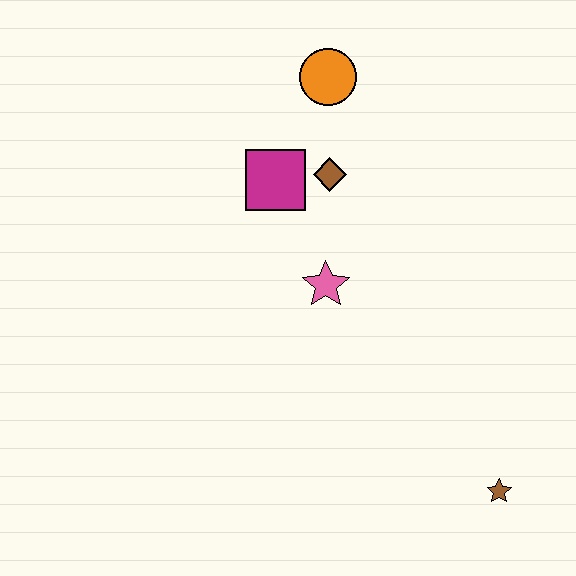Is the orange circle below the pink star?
No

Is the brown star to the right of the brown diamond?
Yes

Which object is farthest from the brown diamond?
The brown star is farthest from the brown diamond.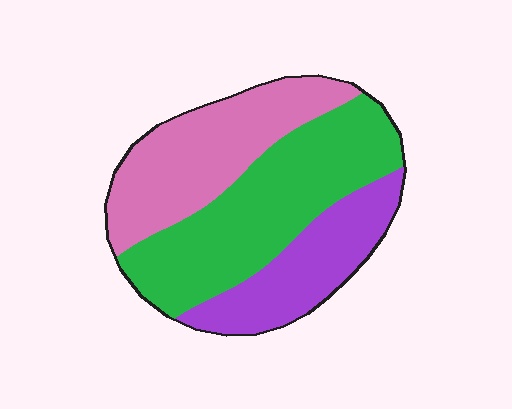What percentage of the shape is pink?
Pink takes up between a sixth and a third of the shape.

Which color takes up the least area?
Purple, at roughly 25%.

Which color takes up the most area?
Green, at roughly 45%.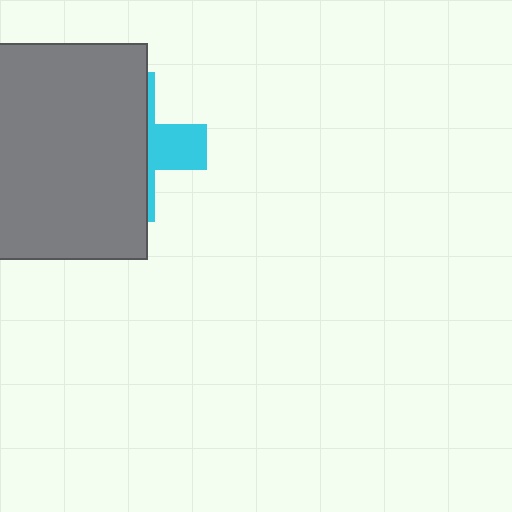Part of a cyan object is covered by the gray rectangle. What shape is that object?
It is a cross.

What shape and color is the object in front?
The object in front is a gray rectangle.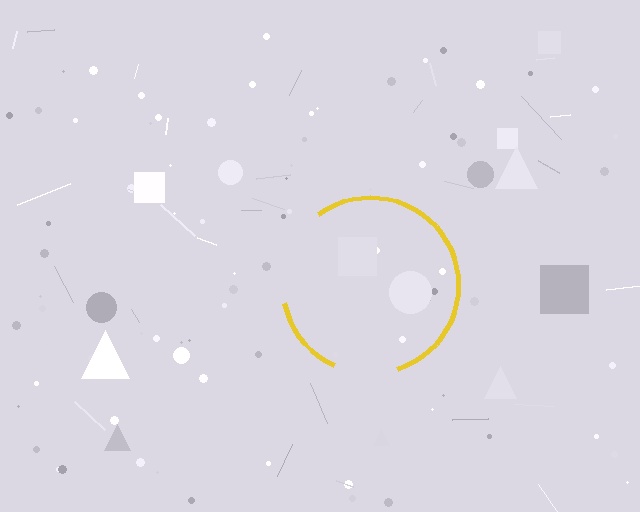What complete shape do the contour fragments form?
The contour fragments form a circle.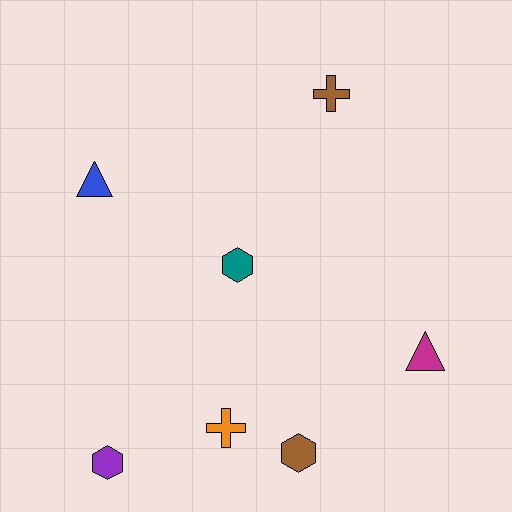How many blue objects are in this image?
There is 1 blue object.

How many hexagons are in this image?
There are 3 hexagons.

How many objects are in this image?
There are 7 objects.